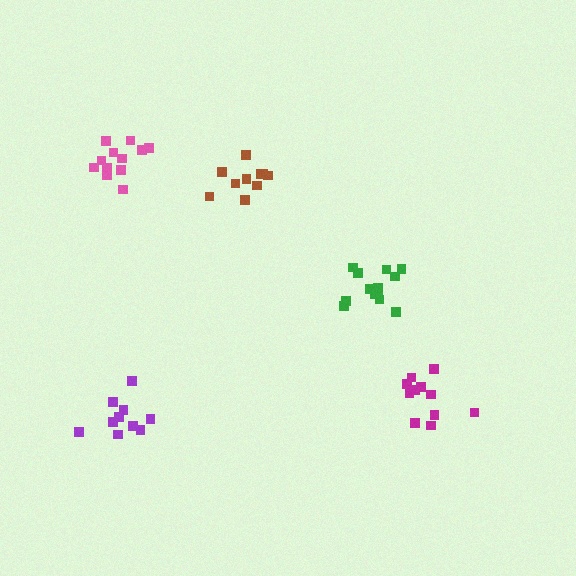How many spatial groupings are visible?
There are 5 spatial groupings.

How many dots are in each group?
Group 1: 11 dots, Group 2: 10 dots, Group 3: 10 dots, Group 4: 12 dots, Group 5: 13 dots (56 total).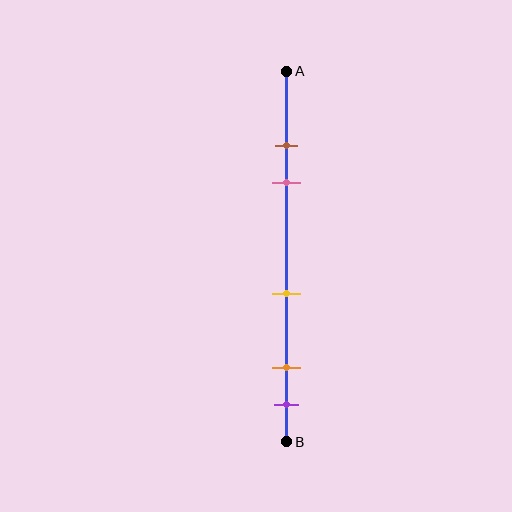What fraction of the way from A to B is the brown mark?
The brown mark is approximately 20% (0.2) of the way from A to B.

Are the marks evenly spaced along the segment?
No, the marks are not evenly spaced.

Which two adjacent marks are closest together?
The brown and pink marks are the closest adjacent pair.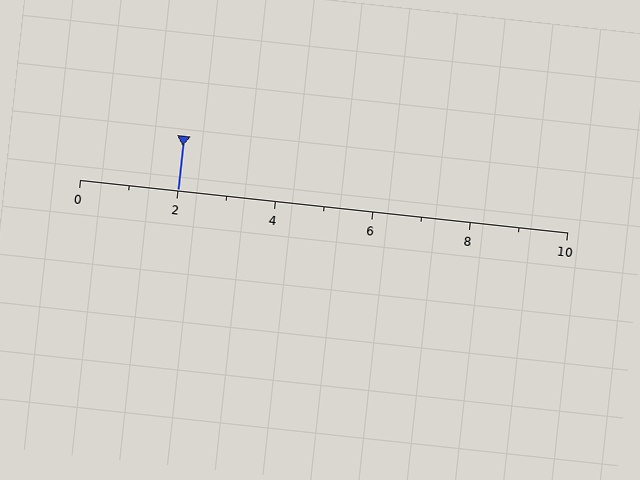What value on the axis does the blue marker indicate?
The marker indicates approximately 2.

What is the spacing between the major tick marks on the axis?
The major ticks are spaced 2 apart.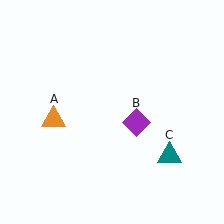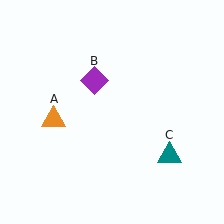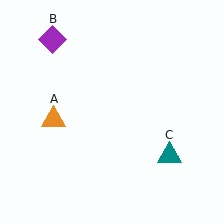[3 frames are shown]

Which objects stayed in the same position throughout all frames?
Orange triangle (object A) and teal triangle (object C) remained stationary.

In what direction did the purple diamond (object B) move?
The purple diamond (object B) moved up and to the left.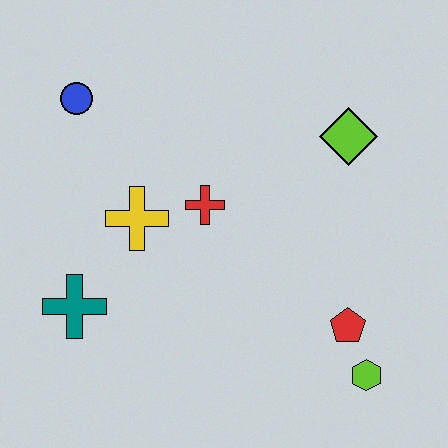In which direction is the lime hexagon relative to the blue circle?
The lime hexagon is to the right of the blue circle.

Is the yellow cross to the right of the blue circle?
Yes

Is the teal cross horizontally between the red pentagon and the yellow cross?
No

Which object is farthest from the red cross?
The lime hexagon is farthest from the red cross.